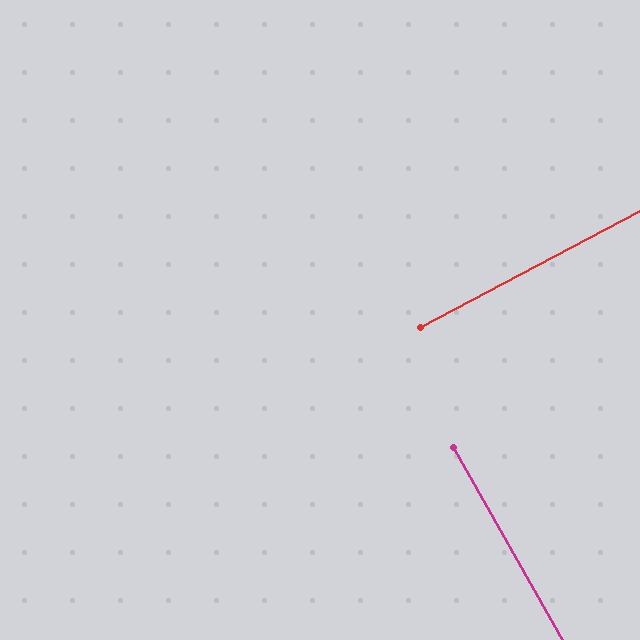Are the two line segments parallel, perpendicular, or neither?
Perpendicular — they meet at approximately 88°.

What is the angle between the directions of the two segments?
Approximately 88 degrees.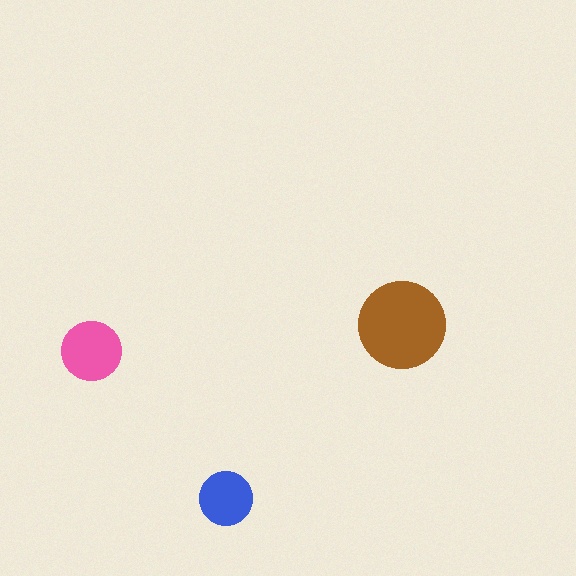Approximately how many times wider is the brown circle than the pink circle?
About 1.5 times wider.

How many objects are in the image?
There are 3 objects in the image.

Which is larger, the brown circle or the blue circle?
The brown one.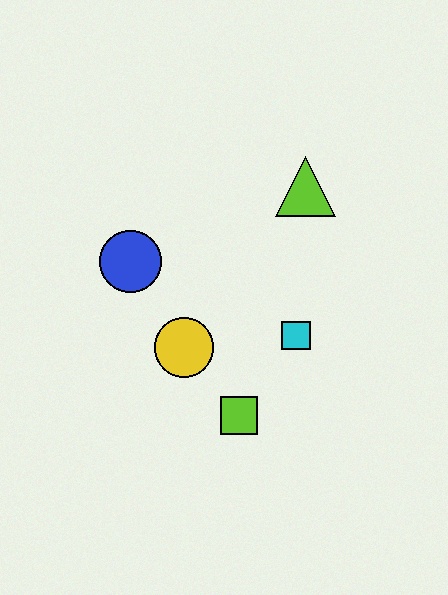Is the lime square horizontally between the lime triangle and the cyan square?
No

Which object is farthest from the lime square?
The lime triangle is farthest from the lime square.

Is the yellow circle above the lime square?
Yes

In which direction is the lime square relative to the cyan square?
The lime square is below the cyan square.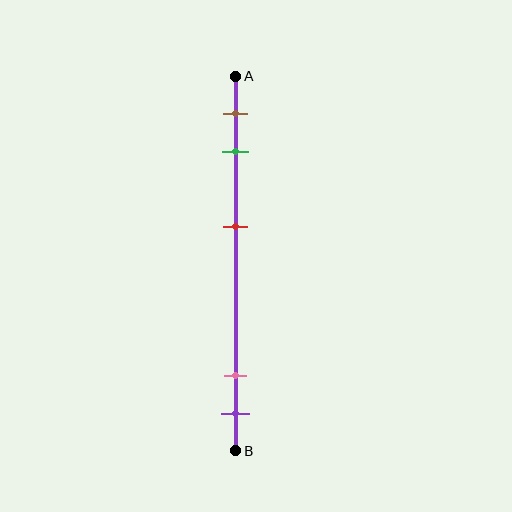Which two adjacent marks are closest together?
The pink and purple marks are the closest adjacent pair.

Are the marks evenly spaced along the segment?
No, the marks are not evenly spaced.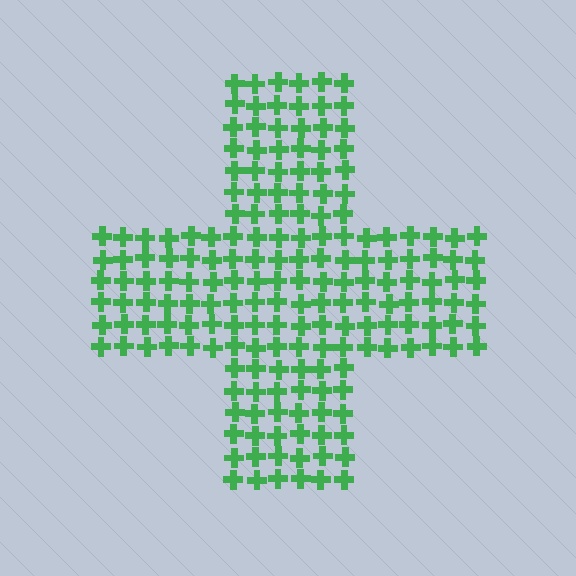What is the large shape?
The large shape is a cross.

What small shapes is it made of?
It is made of small crosses.